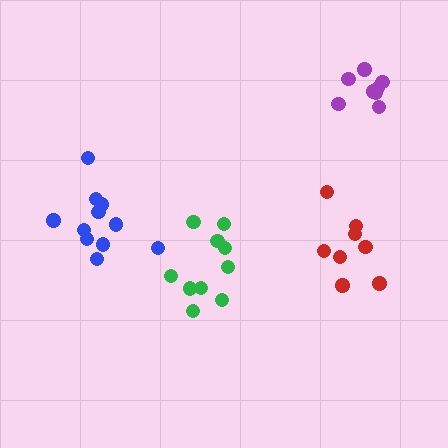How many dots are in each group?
Group 1: 8 dots, Group 2: 11 dots, Group 3: 10 dots, Group 4: 9 dots (38 total).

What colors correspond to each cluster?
The clusters are colored: red, blue, green, purple.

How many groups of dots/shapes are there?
There are 4 groups.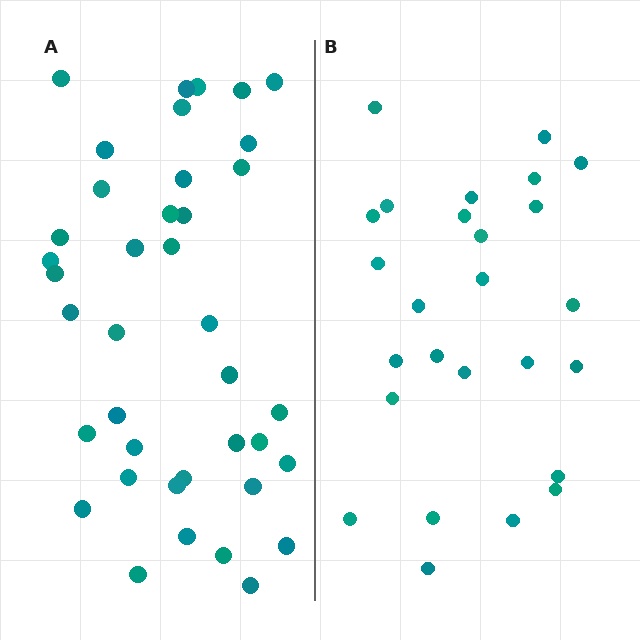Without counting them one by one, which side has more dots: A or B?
Region A (the left region) has more dots.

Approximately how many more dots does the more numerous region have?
Region A has approximately 15 more dots than region B.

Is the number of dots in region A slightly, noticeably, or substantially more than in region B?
Region A has substantially more. The ratio is roughly 1.5 to 1.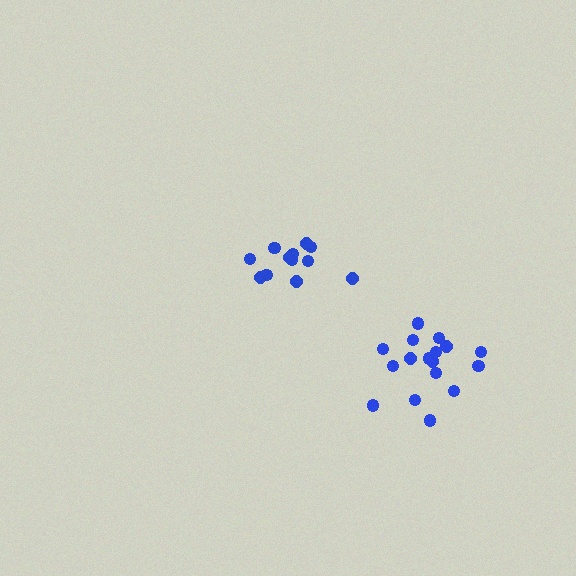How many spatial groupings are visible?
There are 2 spatial groupings.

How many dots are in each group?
Group 1: 17 dots, Group 2: 12 dots (29 total).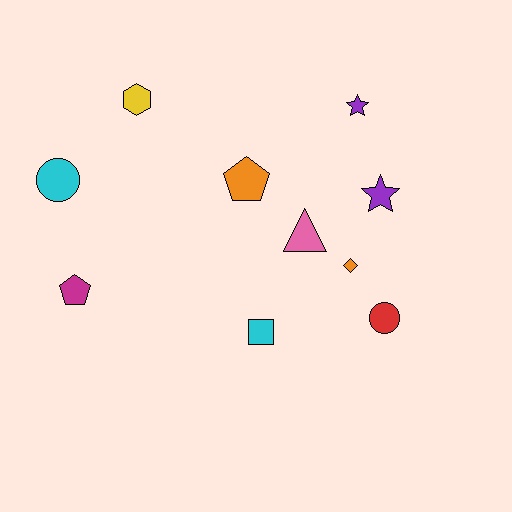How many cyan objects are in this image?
There are 2 cyan objects.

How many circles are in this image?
There are 2 circles.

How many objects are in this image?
There are 10 objects.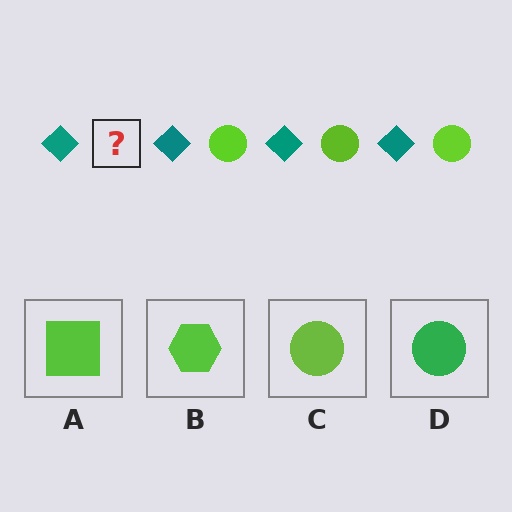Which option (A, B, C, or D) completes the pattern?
C.